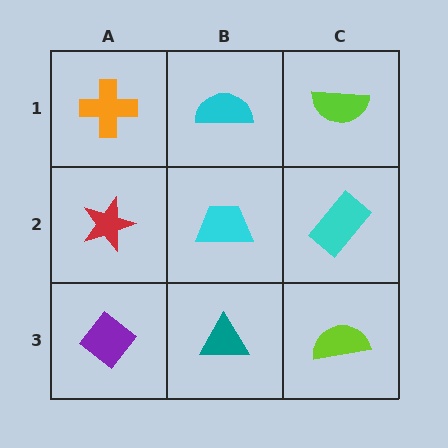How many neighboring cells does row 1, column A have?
2.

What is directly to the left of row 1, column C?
A cyan semicircle.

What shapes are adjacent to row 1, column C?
A cyan rectangle (row 2, column C), a cyan semicircle (row 1, column B).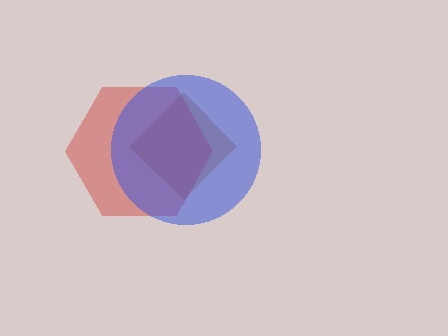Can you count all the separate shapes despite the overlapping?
Yes, there are 3 separate shapes.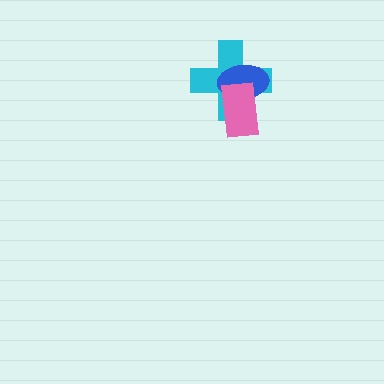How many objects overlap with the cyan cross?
2 objects overlap with the cyan cross.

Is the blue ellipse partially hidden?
Yes, it is partially covered by another shape.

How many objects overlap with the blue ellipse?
2 objects overlap with the blue ellipse.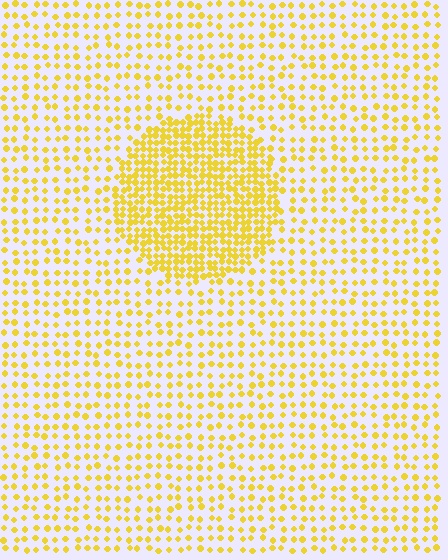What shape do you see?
I see a circle.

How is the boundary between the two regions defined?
The boundary is defined by a change in element density (approximately 2.4x ratio). All elements are the same color, size, and shape.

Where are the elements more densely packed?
The elements are more densely packed inside the circle boundary.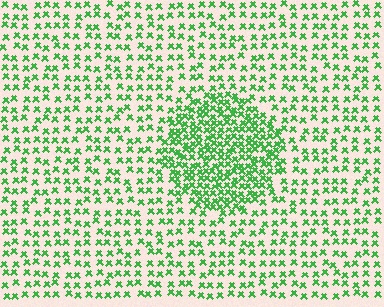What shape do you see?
I see a circle.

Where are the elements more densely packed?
The elements are more densely packed inside the circle boundary.